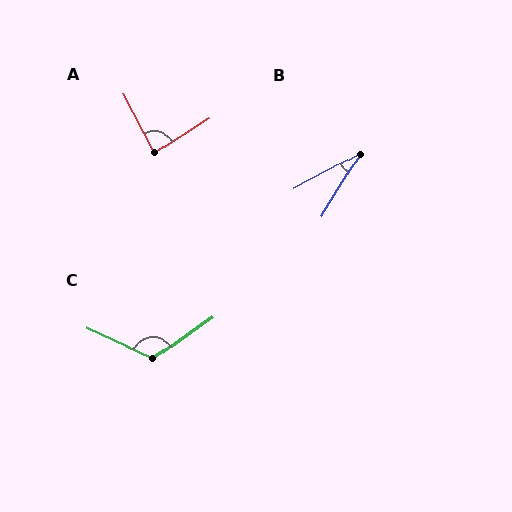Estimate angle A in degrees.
Approximately 85 degrees.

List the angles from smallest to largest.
B (31°), A (85°), C (120°).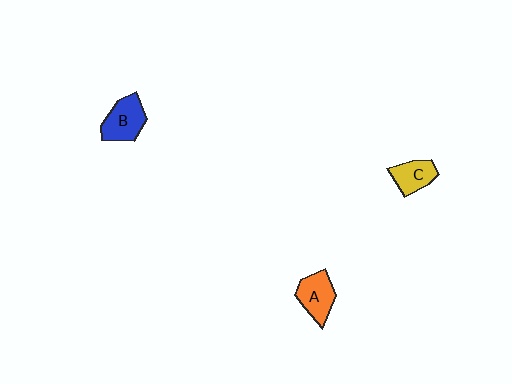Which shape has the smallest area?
Shape C (yellow).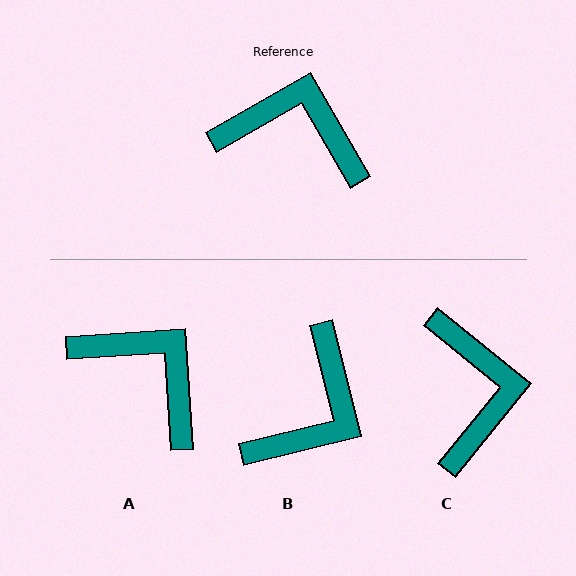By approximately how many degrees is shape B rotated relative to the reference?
Approximately 106 degrees clockwise.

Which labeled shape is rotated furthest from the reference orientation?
B, about 106 degrees away.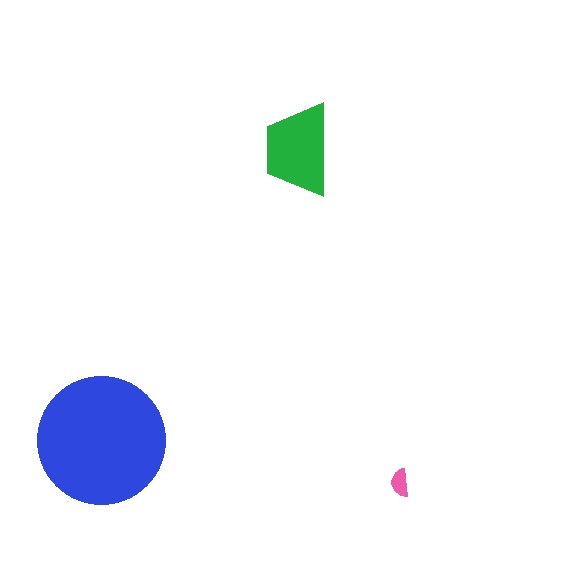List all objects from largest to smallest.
The blue circle, the green trapezoid, the pink semicircle.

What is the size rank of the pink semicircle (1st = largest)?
3rd.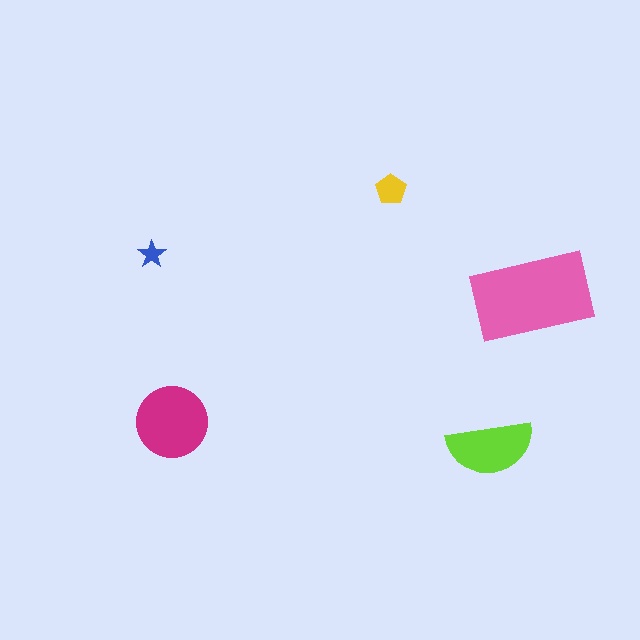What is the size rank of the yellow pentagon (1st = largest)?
4th.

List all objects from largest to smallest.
The pink rectangle, the magenta circle, the lime semicircle, the yellow pentagon, the blue star.